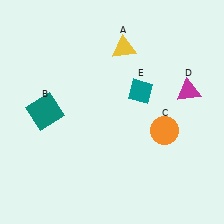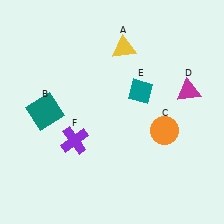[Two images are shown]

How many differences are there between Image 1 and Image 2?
There is 1 difference between the two images.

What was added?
A purple cross (F) was added in Image 2.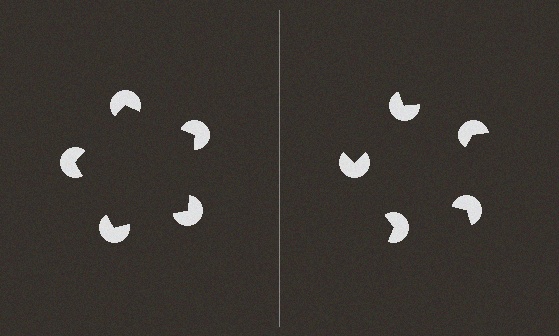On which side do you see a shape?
An illusory pentagon appears on the left side. On the right side the wedge cuts are rotated, so no coherent shape forms.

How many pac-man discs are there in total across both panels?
10 — 5 on each side.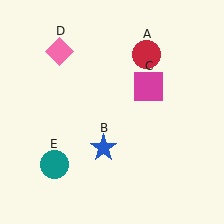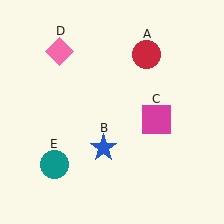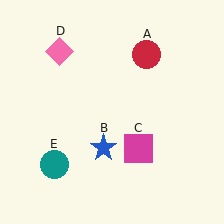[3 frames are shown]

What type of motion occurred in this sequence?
The magenta square (object C) rotated clockwise around the center of the scene.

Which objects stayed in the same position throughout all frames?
Red circle (object A) and blue star (object B) and pink diamond (object D) and teal circle (object E) remained stationary.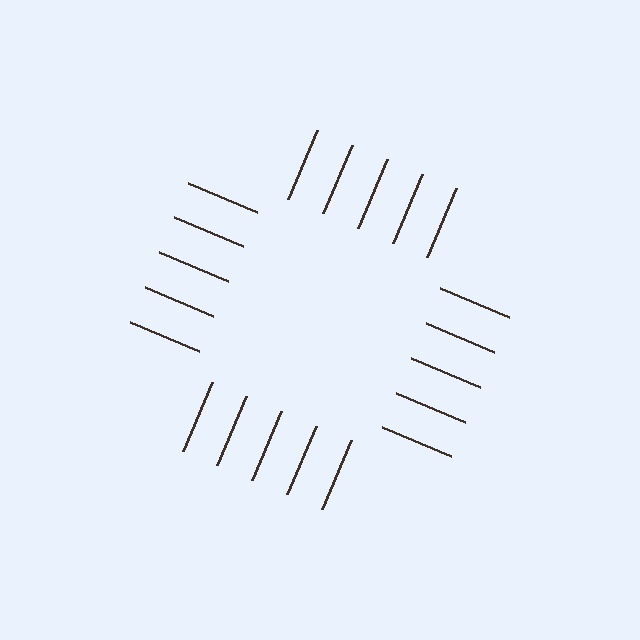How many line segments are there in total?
20 — 5 along each of the 4 edges.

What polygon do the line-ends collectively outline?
An illusory square — the line segments terminate on its edges but no continuous stroke is drawn.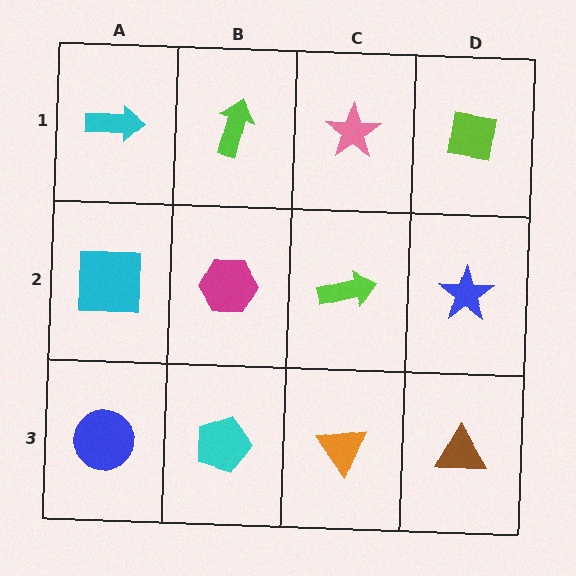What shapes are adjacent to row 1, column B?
A magenta hexagon (row 2, column B), a cyan arrow (row 1, column A), a pink star (row 1, column C).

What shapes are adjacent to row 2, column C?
A pink star (row 1, column C), an orange triangle (row 3, column C), a magenta hexagon (row 2, column B), a blue star (row 2, column D).